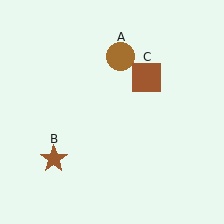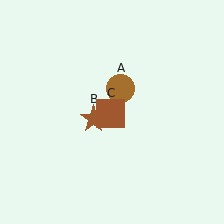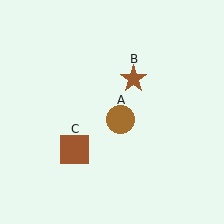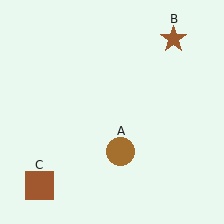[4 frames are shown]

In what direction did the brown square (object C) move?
The brown square (object C) moved down and to the left.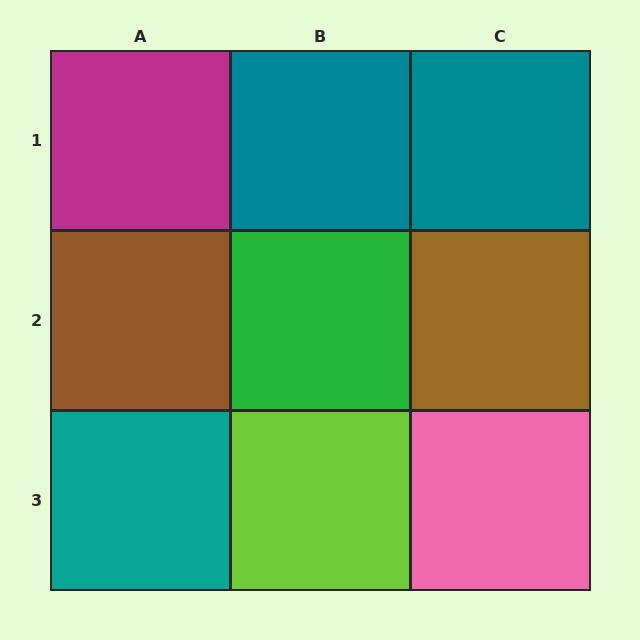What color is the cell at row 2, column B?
Green.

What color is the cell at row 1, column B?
Teal.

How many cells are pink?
1 cell is pink.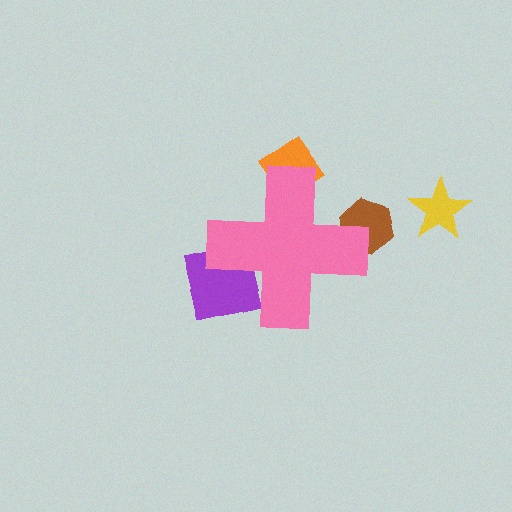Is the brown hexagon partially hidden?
Yes, the brown hexagon is partially hidden behind the pink cross.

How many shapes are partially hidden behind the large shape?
3 shapes are partially hidden.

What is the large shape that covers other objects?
A pink cross.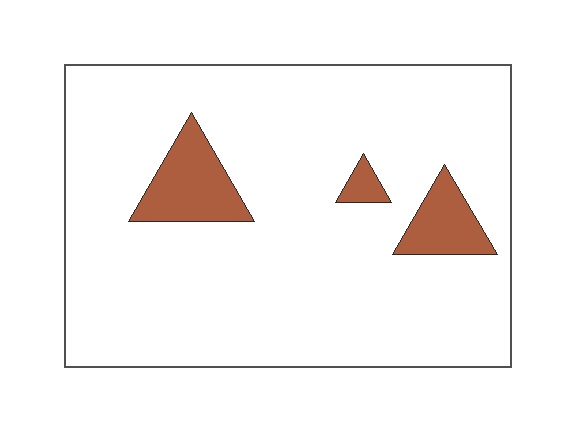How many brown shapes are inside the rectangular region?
3.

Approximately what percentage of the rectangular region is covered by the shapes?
Approximately 10%.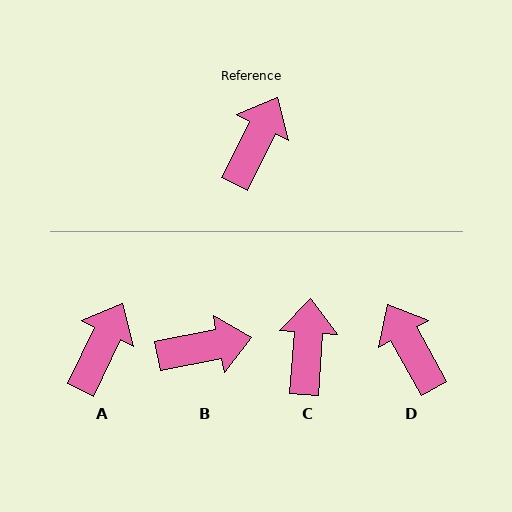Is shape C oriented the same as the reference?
No, it is off by about 22 degrees.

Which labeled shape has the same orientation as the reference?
A.